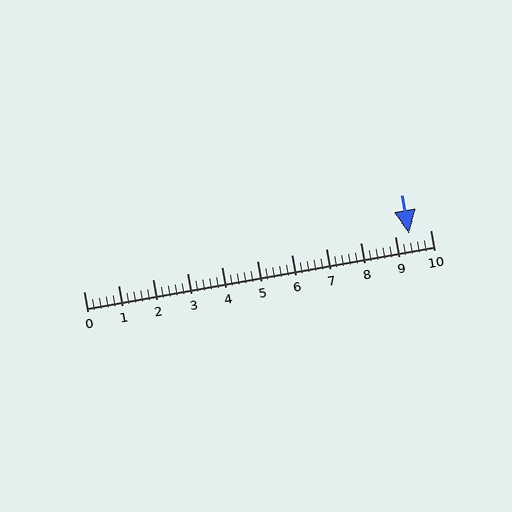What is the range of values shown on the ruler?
The ruler shows values from 0 to 10.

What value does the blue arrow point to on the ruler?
The blue arrow points to approximately 9.4.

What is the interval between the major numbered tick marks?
The major tick marks are spaced 1 units apart.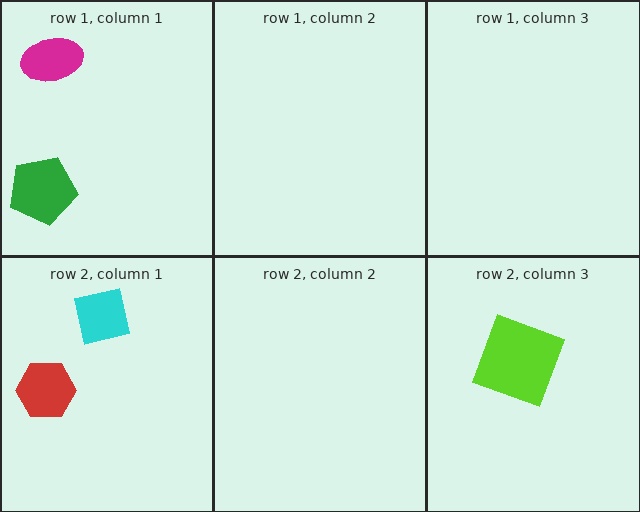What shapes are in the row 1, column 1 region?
The green pentagon, the magenta ellipse.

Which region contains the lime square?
The row 2, column 3 region.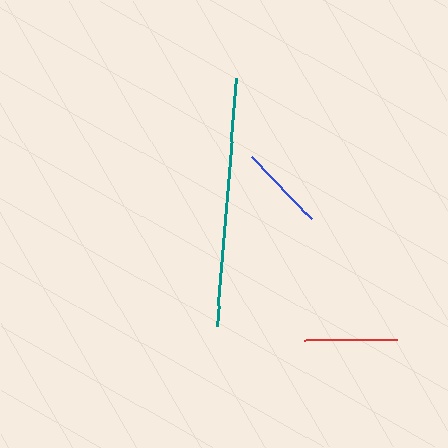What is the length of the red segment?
The red segment is approximately 93 pixels long.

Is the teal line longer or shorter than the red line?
The teal line is longer than the red line.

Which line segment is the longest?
The teal line is the longest at approximately 250 pixels.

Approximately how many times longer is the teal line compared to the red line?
The teal line is approximately 2.7 times the length of the red line.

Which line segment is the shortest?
The blue line is the shortest at approximately 87 pixels.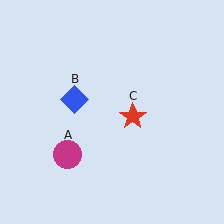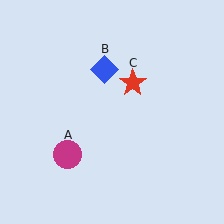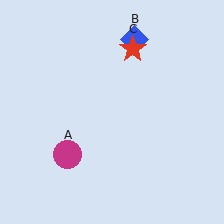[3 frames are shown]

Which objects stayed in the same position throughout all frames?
Magenta circle (object A) remained stationary.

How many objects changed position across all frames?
2 objects changed position: blue diamond (object B), red star (object C).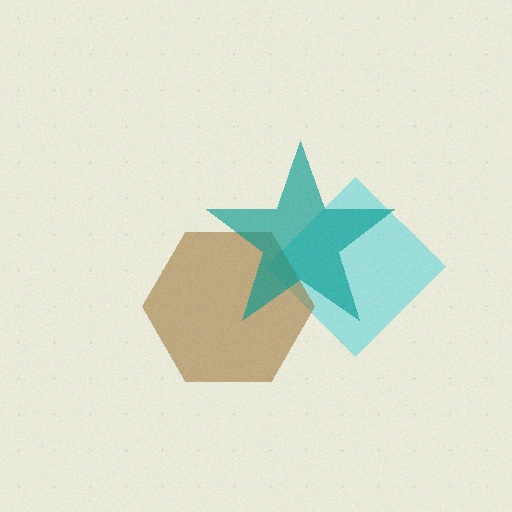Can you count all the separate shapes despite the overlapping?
Yes, there are 3 separate shapes.